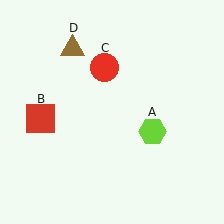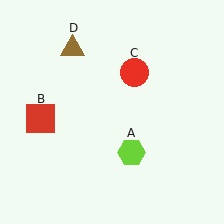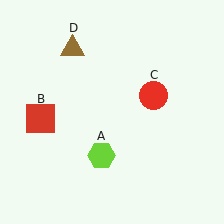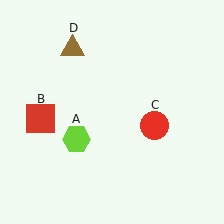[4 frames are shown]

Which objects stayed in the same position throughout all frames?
Red square (object B) and brown triangle (object D) remained stationary.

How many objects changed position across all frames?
2 objects changed position: lime hexagon (object A), red circle (object C).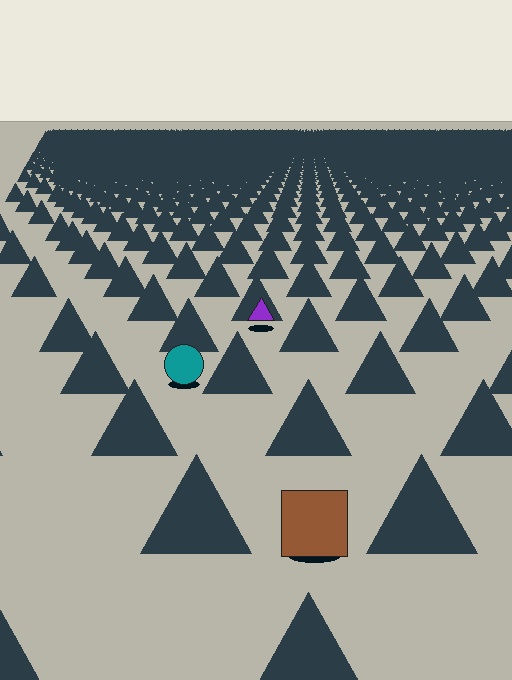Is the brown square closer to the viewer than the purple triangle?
Yes. The brown square is closer — you can tell from the texture gradient: the ground texture is coarser near it.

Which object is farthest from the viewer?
The purple triangle is farthest from the viewer. It appears smaller and the ground texture around it is denser.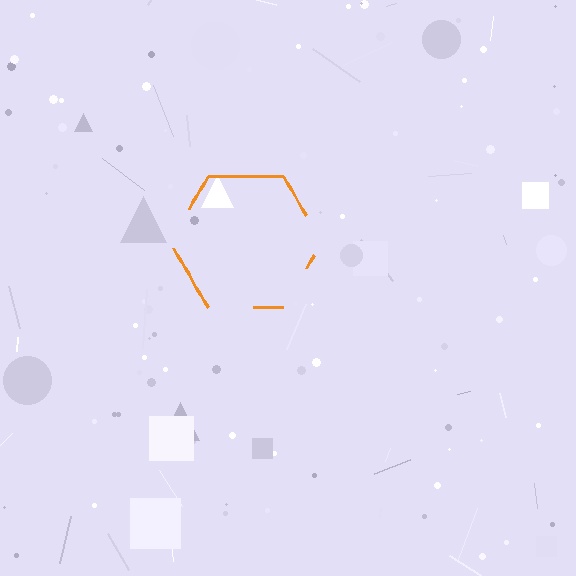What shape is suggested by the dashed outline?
The dashed outline suggests a hexagon.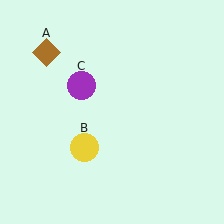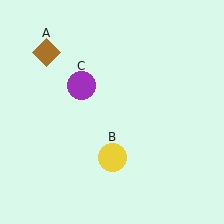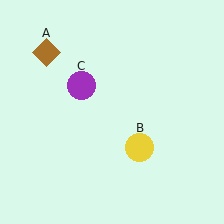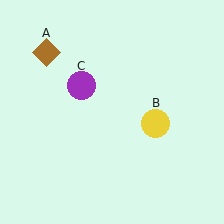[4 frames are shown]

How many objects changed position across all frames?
1 object changed position: yellow circle (object B).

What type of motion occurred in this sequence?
The yellow circle (object B) rotated counterclockwise around the center of the scene.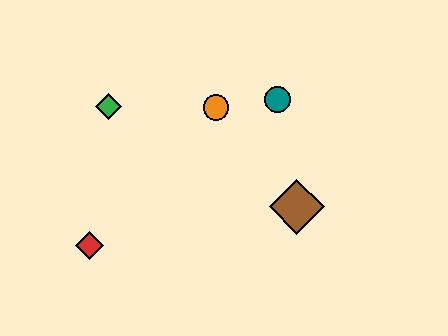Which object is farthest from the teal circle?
The red diamond is farthest from the teal circle.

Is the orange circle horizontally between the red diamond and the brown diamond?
Yes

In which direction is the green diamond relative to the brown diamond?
The green diamond is to the left of the brown diamond.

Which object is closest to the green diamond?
The orange circle is closest to the green diamond.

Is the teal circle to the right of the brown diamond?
No